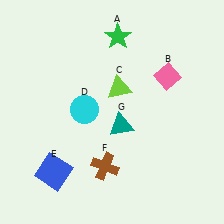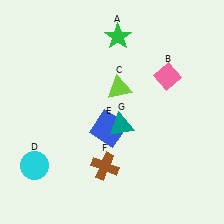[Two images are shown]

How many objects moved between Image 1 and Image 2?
2 objects moved between the two images.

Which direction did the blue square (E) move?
The blue square (E) moved right.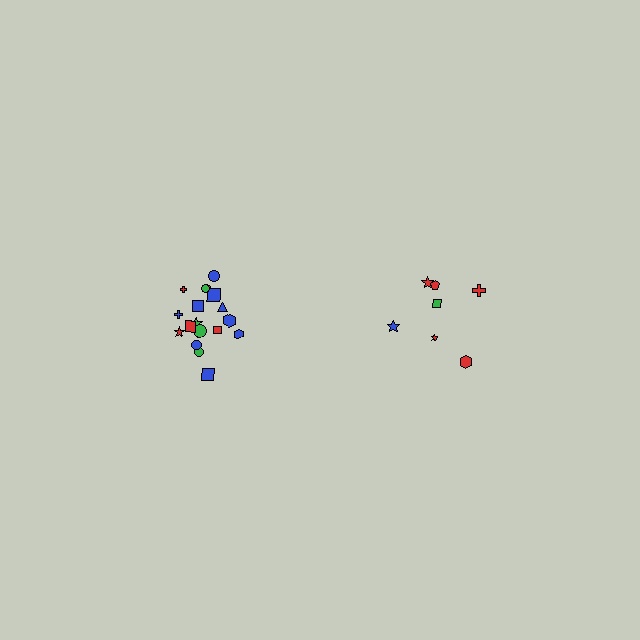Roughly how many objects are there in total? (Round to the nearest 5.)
Roughly 25 objects in total.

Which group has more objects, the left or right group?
The left group.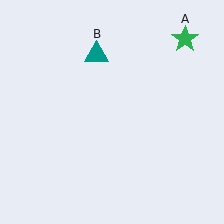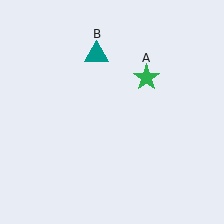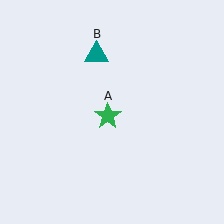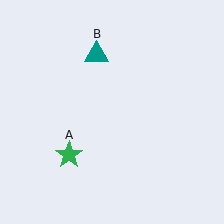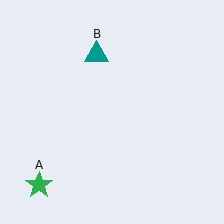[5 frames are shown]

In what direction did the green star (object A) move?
The green star (object A) moved down and to the left.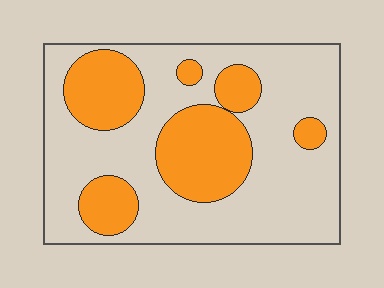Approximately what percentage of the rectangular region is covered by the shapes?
Approximately 30%.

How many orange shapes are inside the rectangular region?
6.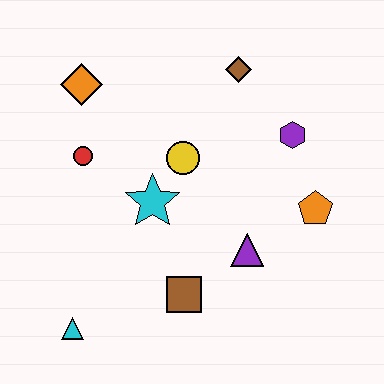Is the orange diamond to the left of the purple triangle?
Yes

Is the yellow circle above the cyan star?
Yes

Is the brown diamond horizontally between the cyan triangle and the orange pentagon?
Yes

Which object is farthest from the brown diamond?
The cyan triangle is farthest from the brown diamond.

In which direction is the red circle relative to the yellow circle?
The red circle is to the left of the yellow circle.